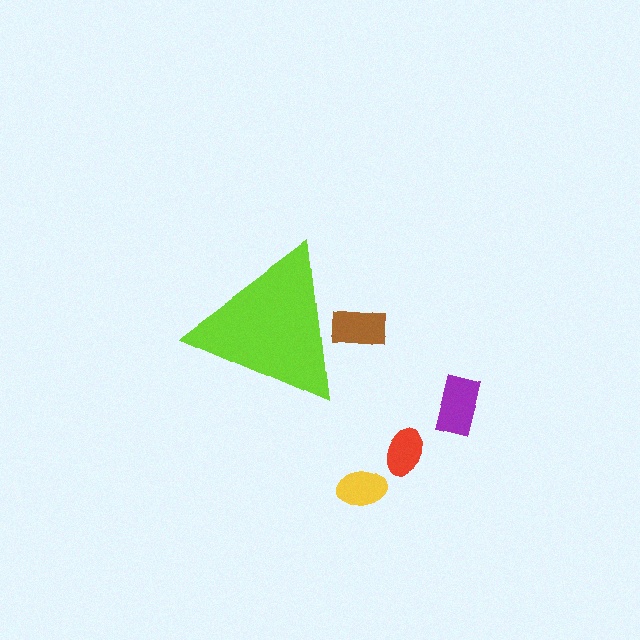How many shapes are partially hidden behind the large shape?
1 shape is partially hidden.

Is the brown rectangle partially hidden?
Yes, the brown rectangle is partially hidden behind the lime triangle.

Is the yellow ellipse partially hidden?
No, the yellow ellipse is fully visible.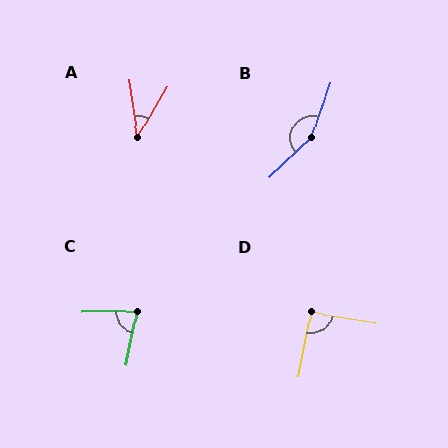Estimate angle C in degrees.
Approximately 77 degrees.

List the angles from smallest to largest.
A (39°), C (77°), D (92°), B (152°).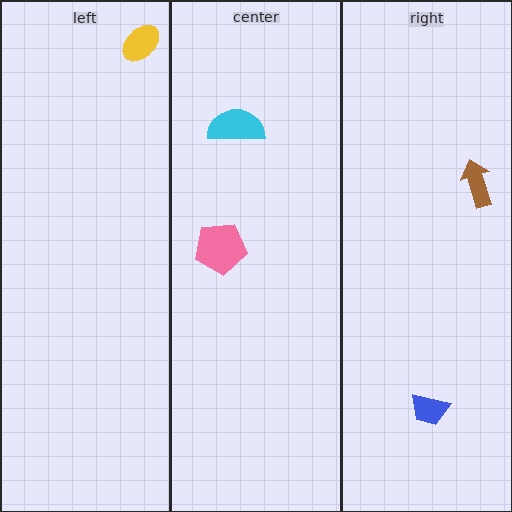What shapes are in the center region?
The pink pentagon, the cyan semicircle.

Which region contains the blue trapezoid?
The right region.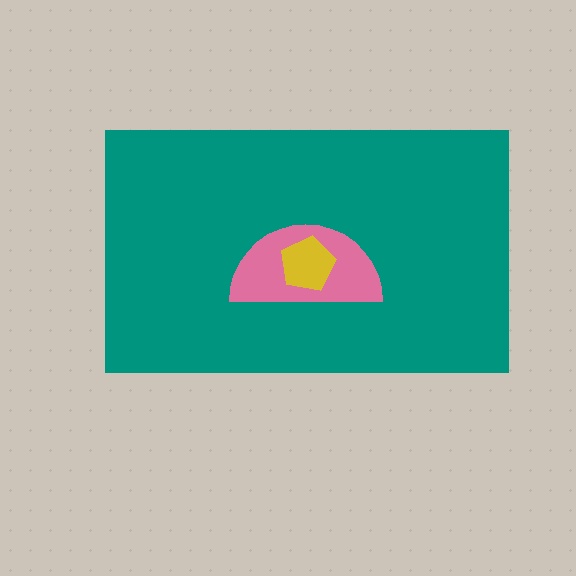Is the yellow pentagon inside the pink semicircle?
Yes.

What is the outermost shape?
The teal rectangle.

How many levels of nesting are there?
3.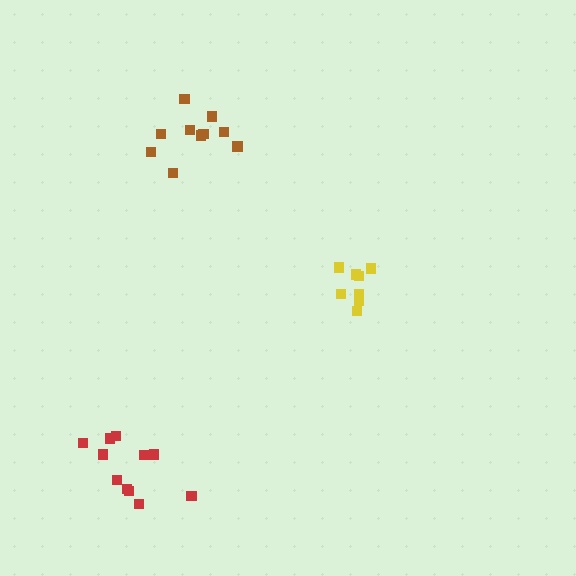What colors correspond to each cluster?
The clusters are colored: yellow, red, brown.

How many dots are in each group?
Group 1: 8 dots, Group 2: 11 dots, Group 3: 10 dots (29 total).